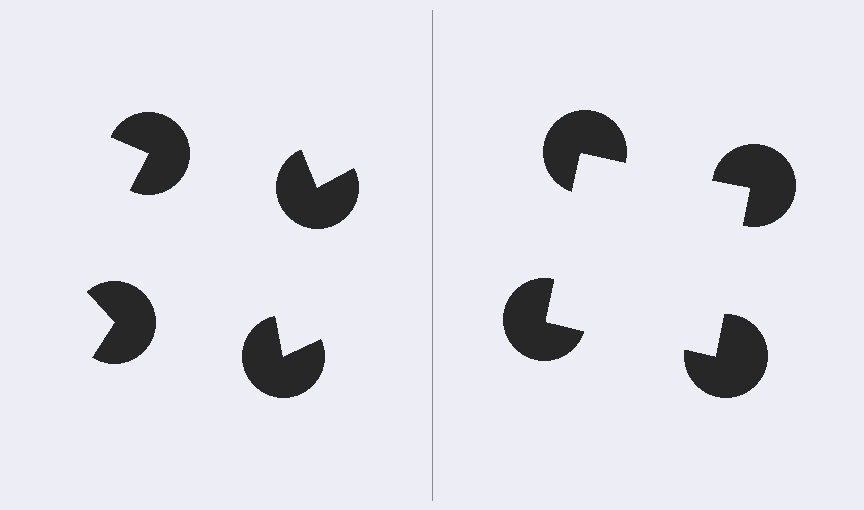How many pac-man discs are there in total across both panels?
8 — 4 on each side.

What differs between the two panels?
The pac-man discs are positioned identically on both sides; only the wedge orientations differ. On the right they align to a square; on the left they are misaligned.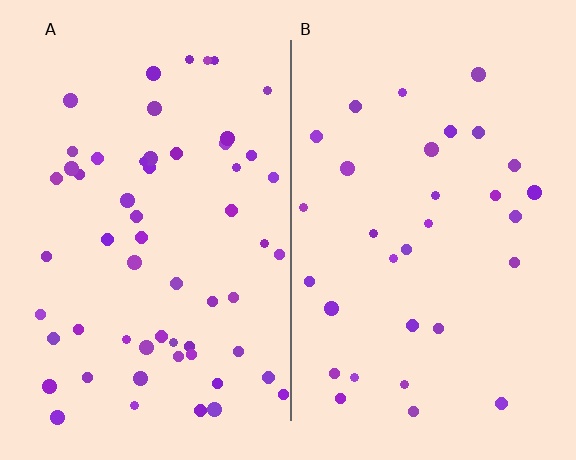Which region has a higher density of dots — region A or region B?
A (the left).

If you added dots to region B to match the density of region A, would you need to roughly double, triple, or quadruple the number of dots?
Approximately double.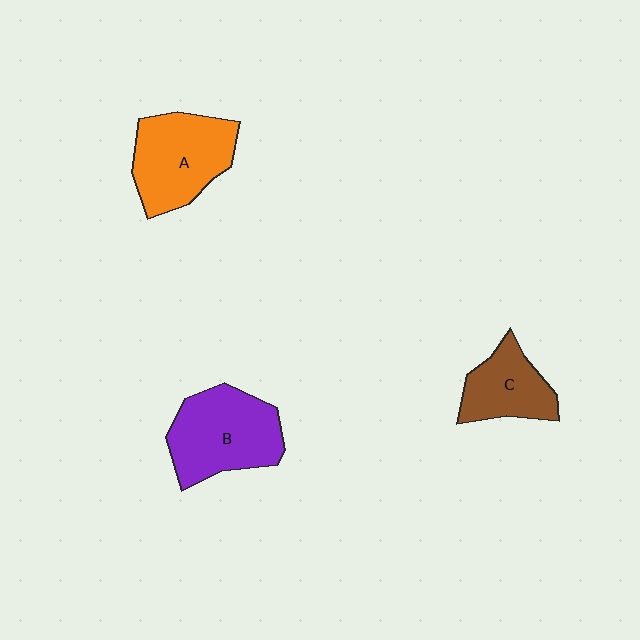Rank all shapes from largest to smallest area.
From largest to smallest: B (purple), A (orange), C (brown).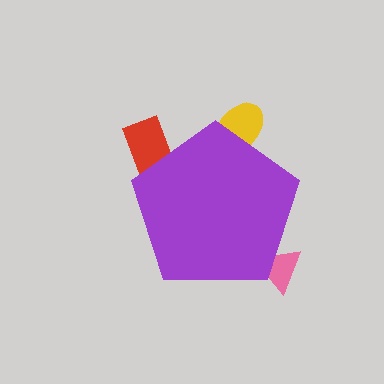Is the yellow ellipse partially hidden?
Yes, the yellow ellipse is partially hidden behind the purple pentagon.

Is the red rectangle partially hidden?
Yes, the red rectangle is partially hidden behind the purple pentagon.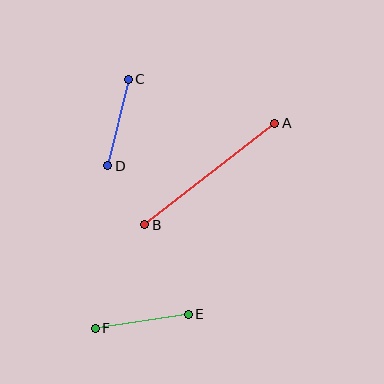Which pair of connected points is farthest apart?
Points A and B are farthest apart.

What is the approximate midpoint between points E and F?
The midpoint is at approximately (142, 321) pixels.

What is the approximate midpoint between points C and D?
The midpoint is at approximately (118, 123) pixels.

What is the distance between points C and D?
The distance is approximately 89 pixels.